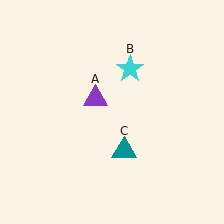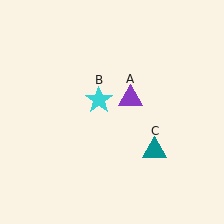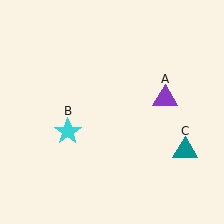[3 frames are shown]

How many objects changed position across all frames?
3 objects changed position: purple triangle (object A), cyan star (object B), teal triangle (object C).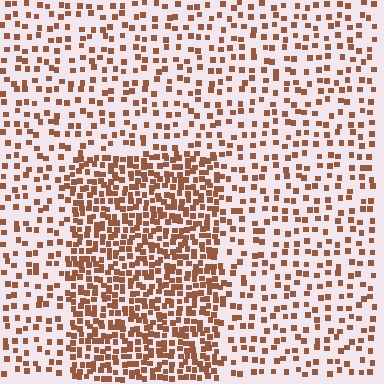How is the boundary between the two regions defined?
The boundary is defined by a change in element density (approximately 2.3x ratio). All elements are the same color, size, and shape.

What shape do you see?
I see a rectangle.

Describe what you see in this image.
The image contains small brown elements arranged at two different densities. A rectangle-shaped region is visible where the elements are more densely packed than the surrounding area.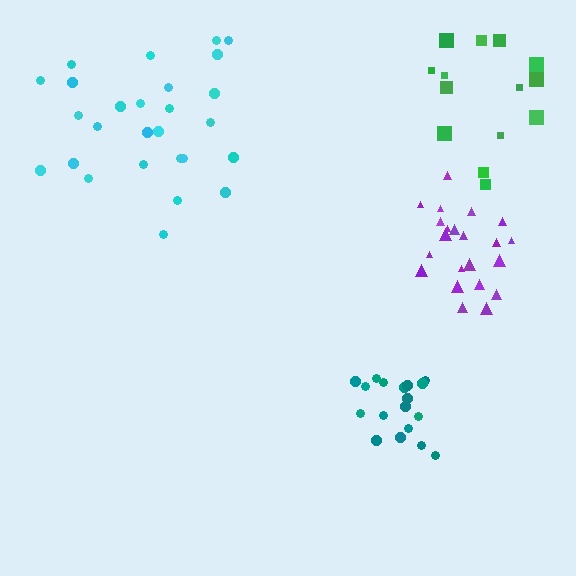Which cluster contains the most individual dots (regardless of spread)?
Cyan (27).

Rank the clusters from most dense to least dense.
purple, teal, cyan, green.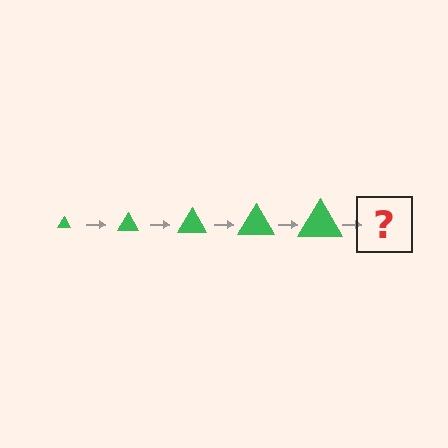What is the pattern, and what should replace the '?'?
The pattern is that the triangle gets progressively larger each step. The '?' should be a green triangle, larger than the previous one.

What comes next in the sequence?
The next element should be a green triangle, larger than the previous one.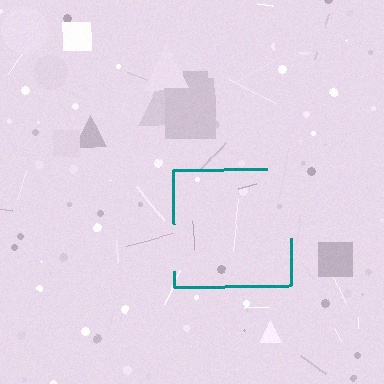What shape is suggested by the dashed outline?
The dashed outline suggests a square.